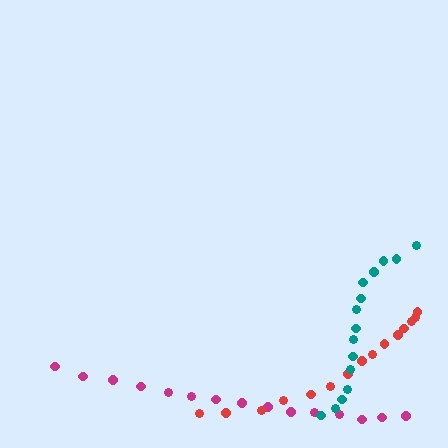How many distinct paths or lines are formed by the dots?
There are 3 distinct paths.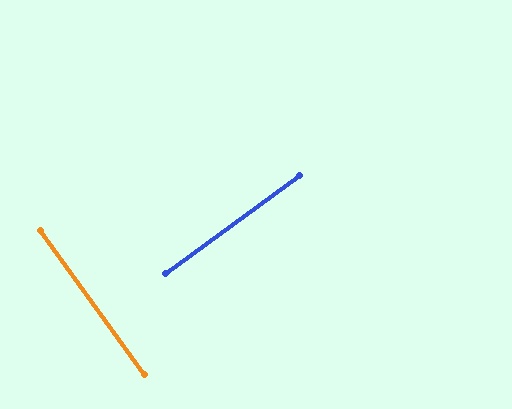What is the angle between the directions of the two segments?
Approximately 90 degrees.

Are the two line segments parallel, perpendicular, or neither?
Perpendicular — they meet at approximately 90°.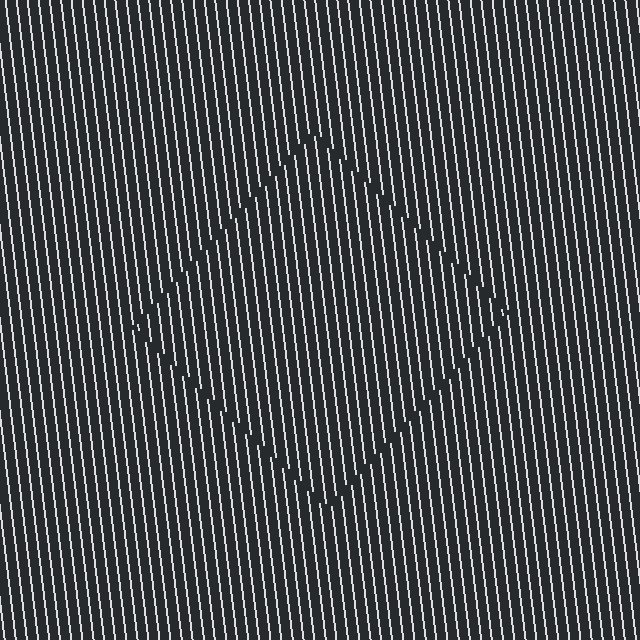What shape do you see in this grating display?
An illusory square. The interior of the shape contains the same grating, shifted by half a period — the contour is defined by the phase discontinuity where line-ends from the inner and outer gratings abut.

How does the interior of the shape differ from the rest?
The interior of the shape contains the same grating, shifted by half a period — the contour is defined by the phase discontinuity where line-ends from the inner and outer gratings abut.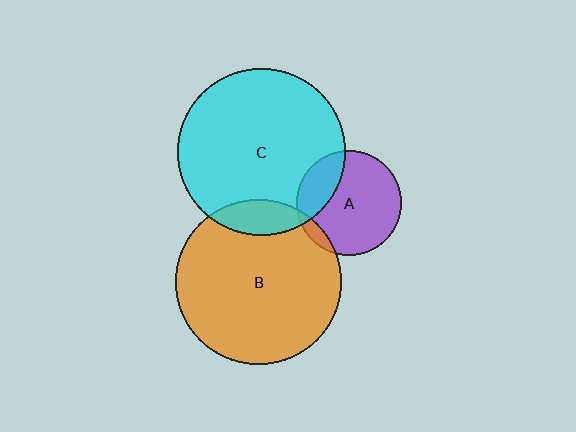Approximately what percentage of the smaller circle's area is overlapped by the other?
Approximately 25%.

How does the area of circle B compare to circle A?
Approximately 2.5 times.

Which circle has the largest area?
Circle C (cyan).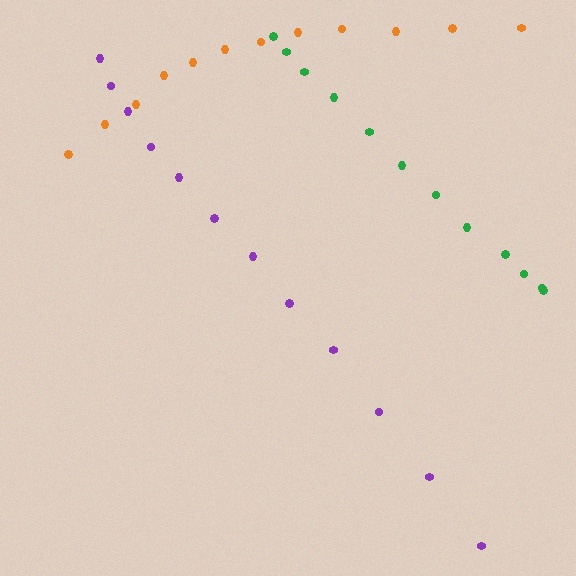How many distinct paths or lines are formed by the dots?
There are 3 distinct paths.